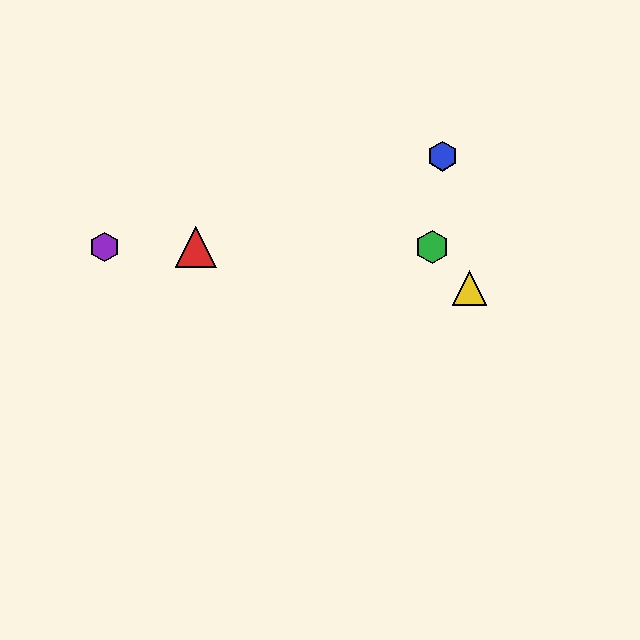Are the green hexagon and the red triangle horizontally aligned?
Yes, both are at y≈247.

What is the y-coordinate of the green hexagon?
The green hexagon is at y≈247.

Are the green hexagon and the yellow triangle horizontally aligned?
No, the green hexagon is at y≈247 and the yellow triangle is at y≈288.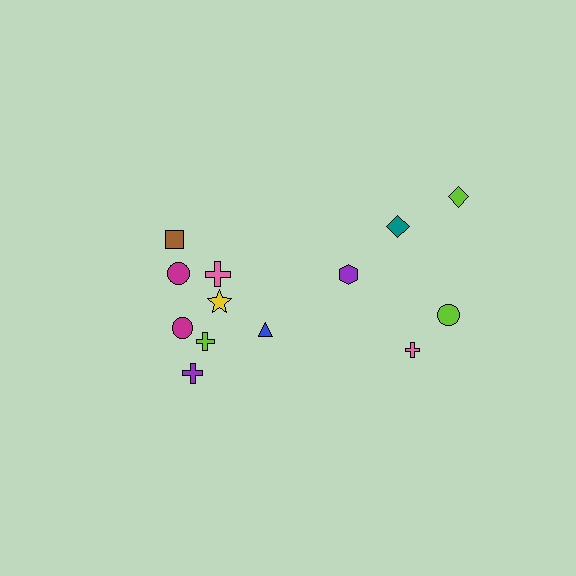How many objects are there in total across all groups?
There are 13 objects.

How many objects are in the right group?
There are 5 objects.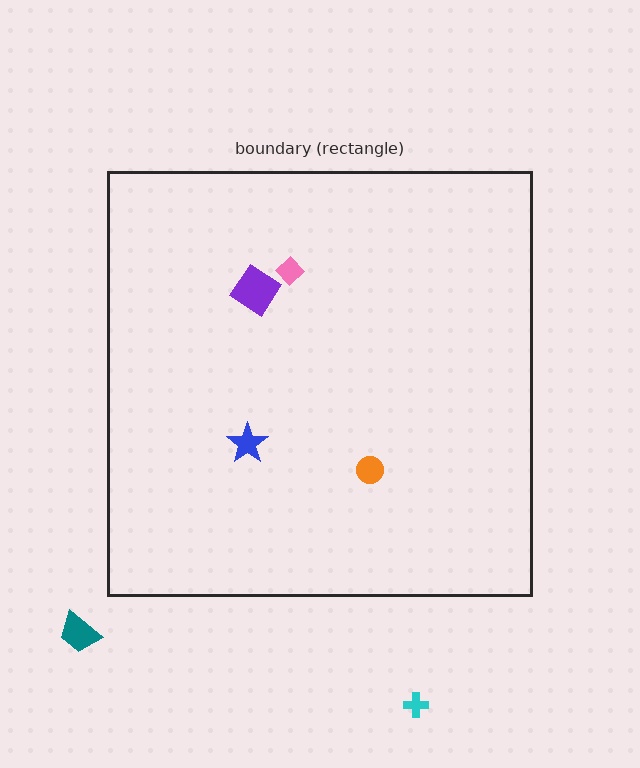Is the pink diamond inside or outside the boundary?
Inside.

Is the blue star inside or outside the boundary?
Inside.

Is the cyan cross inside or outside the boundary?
Outside.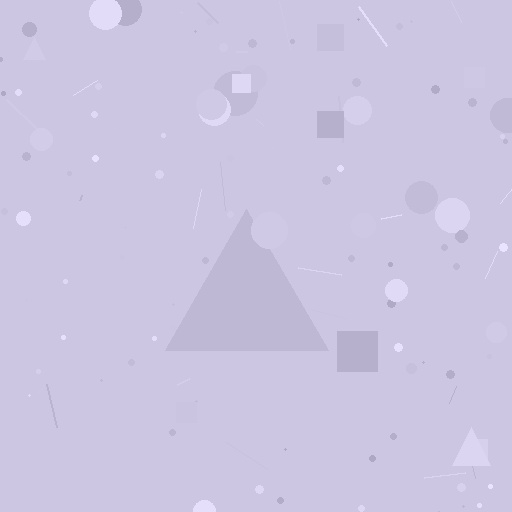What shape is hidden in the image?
A triangle is hidden in the image.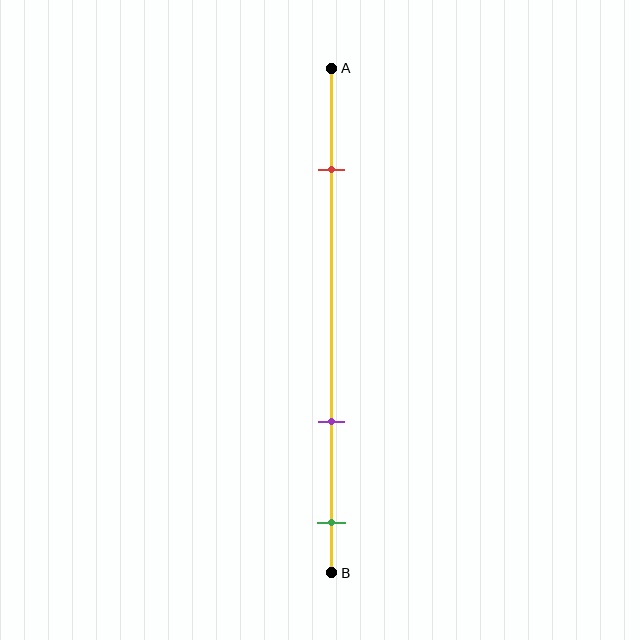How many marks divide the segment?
There are 3 marks dividing the segment.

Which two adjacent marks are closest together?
The purple and green marks are the closest adjacent pair.